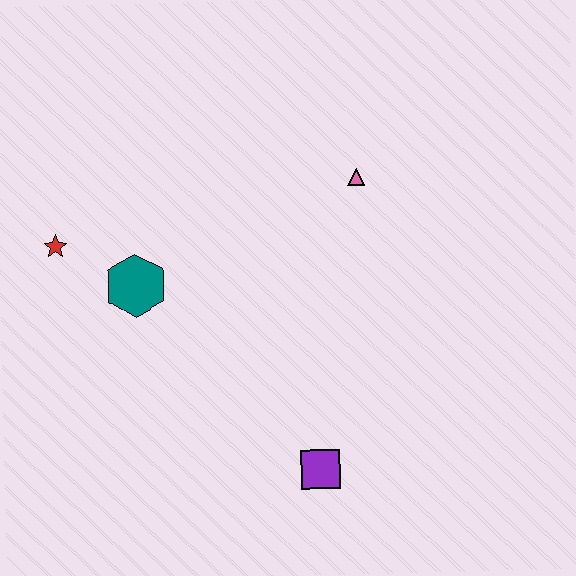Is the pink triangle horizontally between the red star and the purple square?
No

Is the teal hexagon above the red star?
No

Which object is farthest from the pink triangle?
The red star is farthest from the pink triangle.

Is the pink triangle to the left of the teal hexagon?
No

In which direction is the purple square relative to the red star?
The purple square is to the right of the red star.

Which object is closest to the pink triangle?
The teal hexagon is closest to the pink triangle.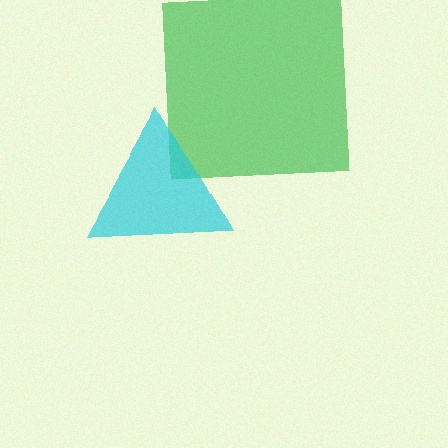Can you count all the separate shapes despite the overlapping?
Yes, there are 2 separate shapes.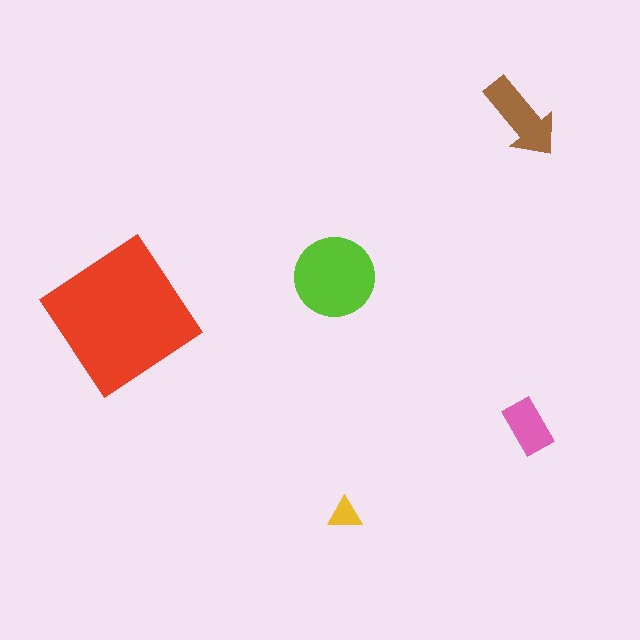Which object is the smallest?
The yellow triangle.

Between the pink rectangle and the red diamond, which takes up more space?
The red diamond.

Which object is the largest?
The red diamond.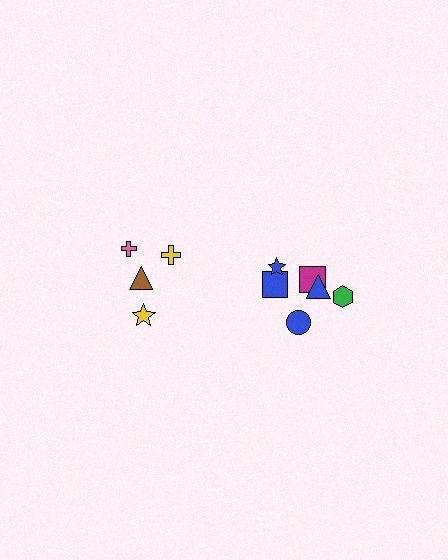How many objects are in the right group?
There are 6 objects.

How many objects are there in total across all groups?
There are 10 objects.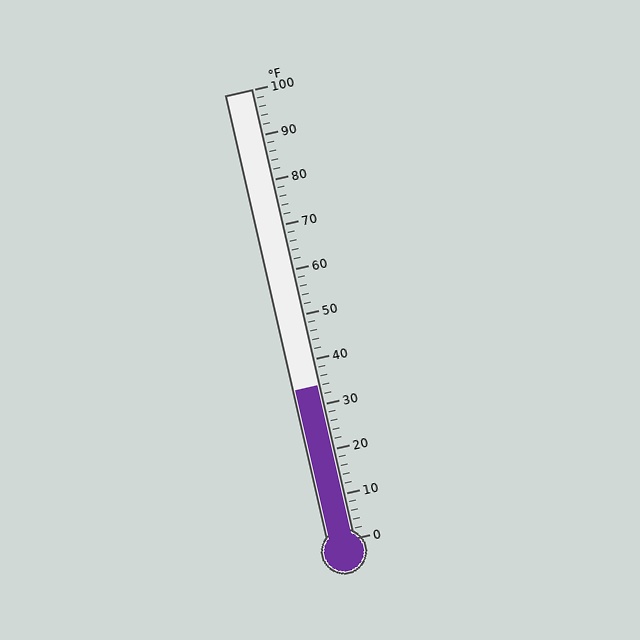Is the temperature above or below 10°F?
The temperature is above 10°F.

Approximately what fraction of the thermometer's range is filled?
The thermometer is filled to approximately 35% of its range.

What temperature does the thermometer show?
The thermometer shows approximately 34°F.